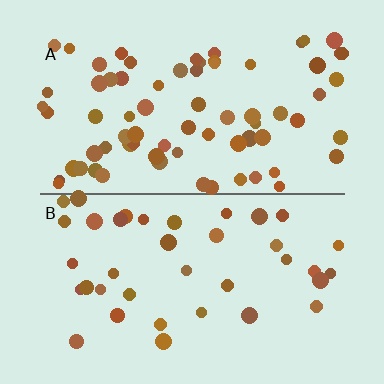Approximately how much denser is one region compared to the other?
Approximately 1.9× — region A over region B.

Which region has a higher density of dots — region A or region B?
A (the top).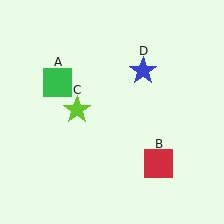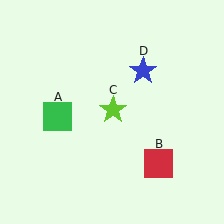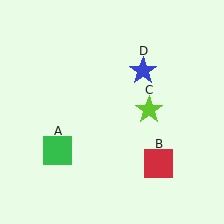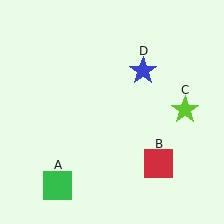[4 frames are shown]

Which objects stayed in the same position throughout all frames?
Red square (object B) and blue star (object D) remained stationary.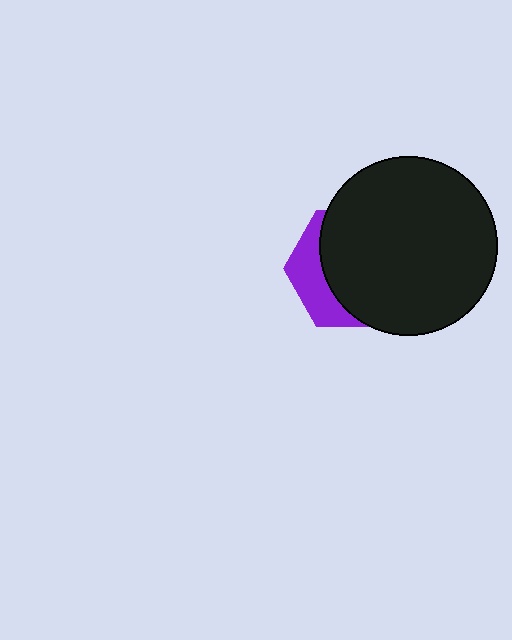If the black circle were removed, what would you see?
You would see the complete purple hexagon.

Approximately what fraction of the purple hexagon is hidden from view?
Roughly 70% of the purple hexagon is hidden behind the black circle.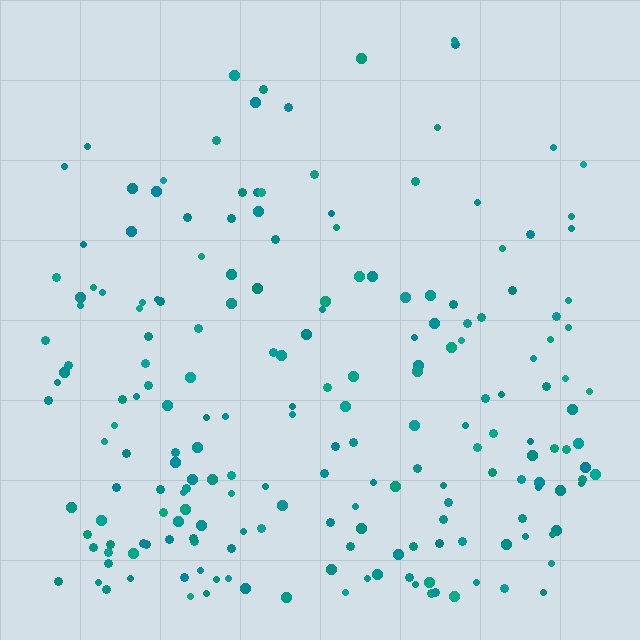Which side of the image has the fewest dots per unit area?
The top.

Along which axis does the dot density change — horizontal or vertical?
Vertical.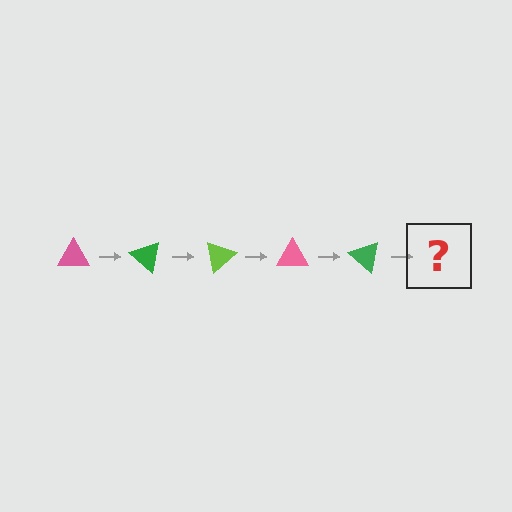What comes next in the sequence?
The next element should be a lime triangle, rotated 200 degrees from the start.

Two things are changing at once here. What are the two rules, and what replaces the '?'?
The two rules are that it rotates 40 degrees each step and the color cycles through pink, green, and lime. The '?' should be a lime triangle, rotated 200 degrees from the start.